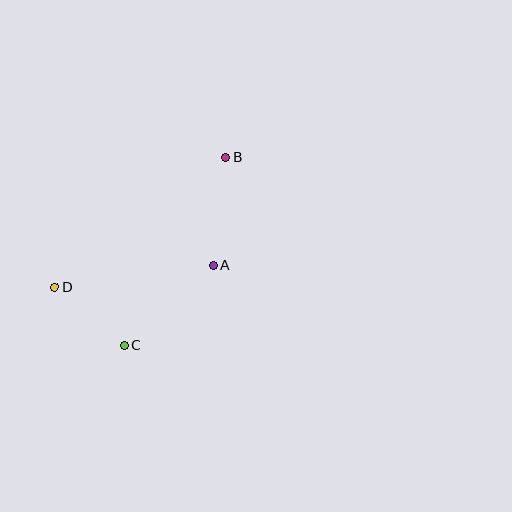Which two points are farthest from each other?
Points B and D are farthest from each other.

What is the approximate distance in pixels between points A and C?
The distance between A and C is approximately 120 pixels.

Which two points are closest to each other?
Points C and D are closest to each other.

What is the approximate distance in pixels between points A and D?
The distance between A and D is approximately 161 pixels.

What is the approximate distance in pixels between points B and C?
The distance between B and C is approximately 214 pixels.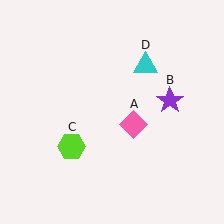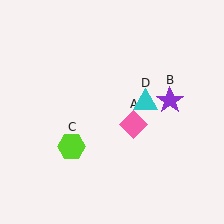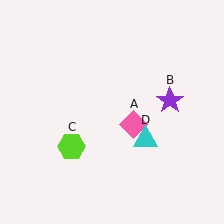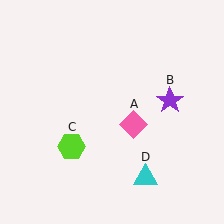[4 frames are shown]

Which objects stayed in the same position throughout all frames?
Pink diamond (object A) and purple star (object B) and lime hexagon (object C) remained stationary.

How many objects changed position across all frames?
1 object changed position: cyan triangle (object D).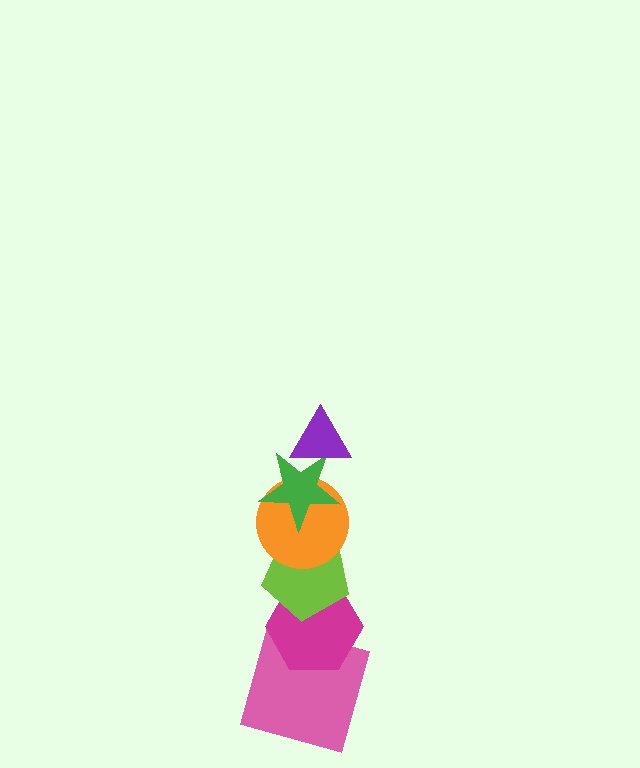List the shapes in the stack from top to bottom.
From top to bottom: the purple triangle, the green star, the orange circle, the lime pentagon, the magenta hexagon, the pink square.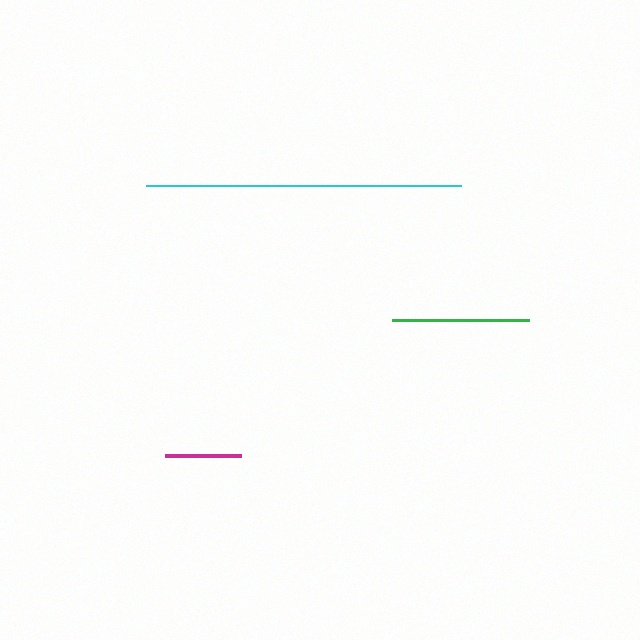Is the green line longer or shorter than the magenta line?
The green line is longer than the magenta line.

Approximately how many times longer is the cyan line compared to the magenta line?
The cyan line is approximately 4.2 times the length of the magenta line.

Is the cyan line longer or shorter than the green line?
The cyan line is longer than the green line.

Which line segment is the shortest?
The magenta line is the shortest at approximately 75 pixels.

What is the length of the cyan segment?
The cyan segment is approximately 315 pixels long.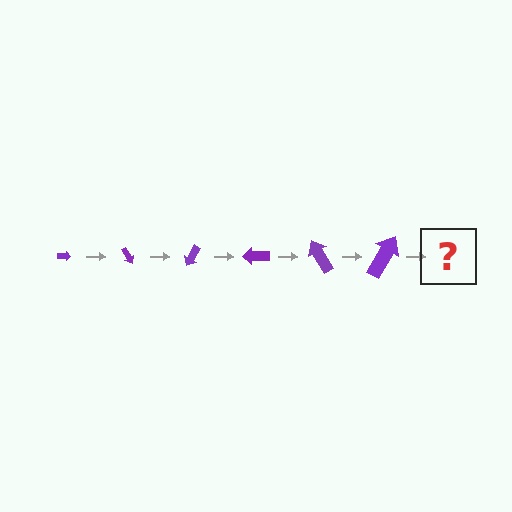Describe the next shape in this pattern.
It should be an arrow, larger than the previous one and rotated 360 degrees from the start.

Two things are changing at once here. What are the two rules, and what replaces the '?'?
The two rules are that the arrow grows larger each step and it rotates 60 degrees each step. The '?' should be an arrow, larger than the previous one and rotated 360 degrees from the start.